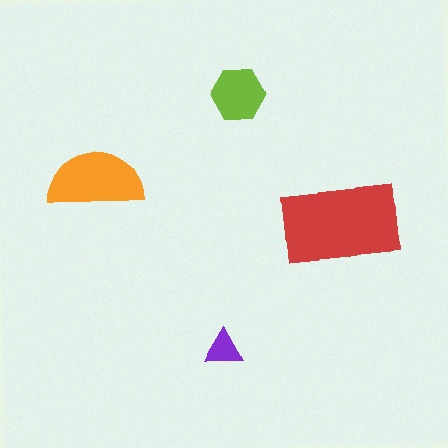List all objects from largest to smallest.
The red rectangle, the orange semicircle, the lime hexagon, the purple triangle.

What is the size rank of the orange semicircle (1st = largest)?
2nd.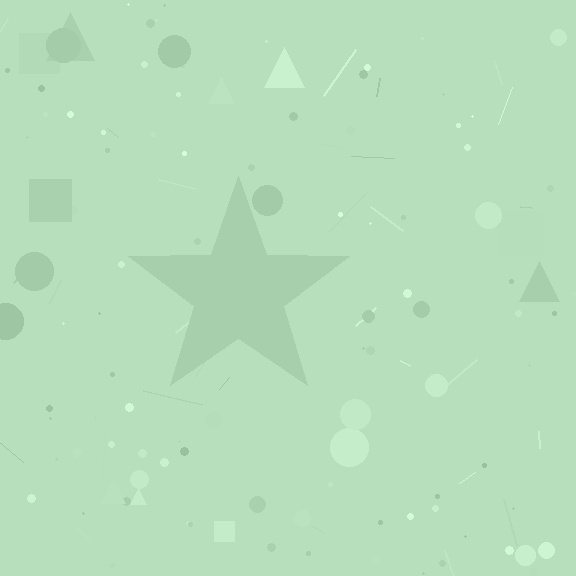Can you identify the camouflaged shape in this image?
The camouflaged shape is a star.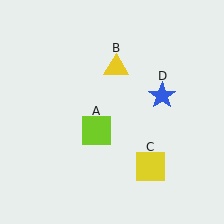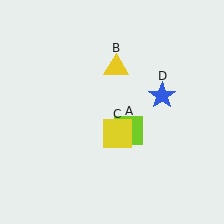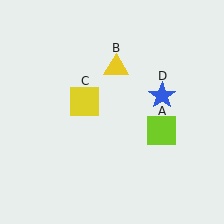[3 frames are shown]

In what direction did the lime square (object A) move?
The lime square (object A) moved right.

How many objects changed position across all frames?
2 objects changed position: lime square (object A), yellow square (object C).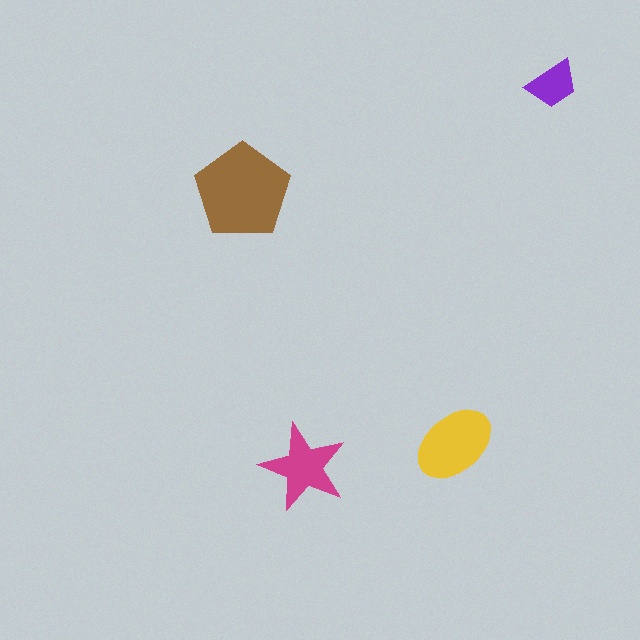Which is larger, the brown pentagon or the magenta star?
The brown pentagon.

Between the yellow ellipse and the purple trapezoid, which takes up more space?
The yellow ellipse.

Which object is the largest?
The brown pentagon.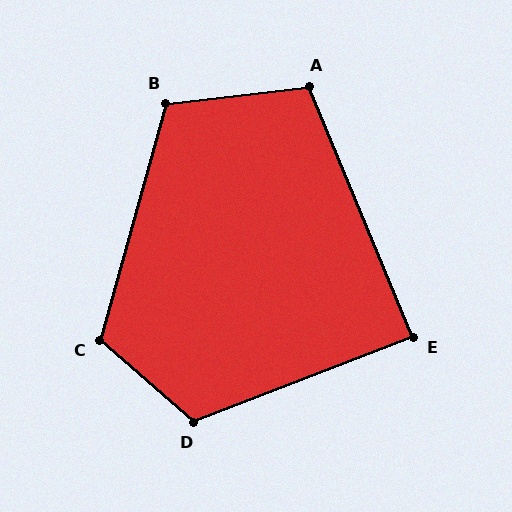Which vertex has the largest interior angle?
D, at approximately 118 degrees.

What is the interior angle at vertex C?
Approximately 116 degrees (obtuse).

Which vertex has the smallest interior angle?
E, at approximately 89 degrees.